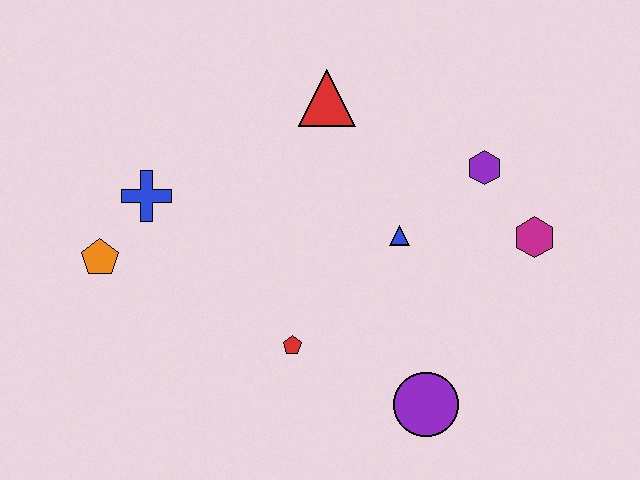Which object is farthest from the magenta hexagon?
The orange pentagon is farthest from the magenta hexagon.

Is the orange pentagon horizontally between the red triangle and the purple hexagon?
No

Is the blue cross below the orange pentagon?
No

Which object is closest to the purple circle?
The red pentagon is closest to the purple circle.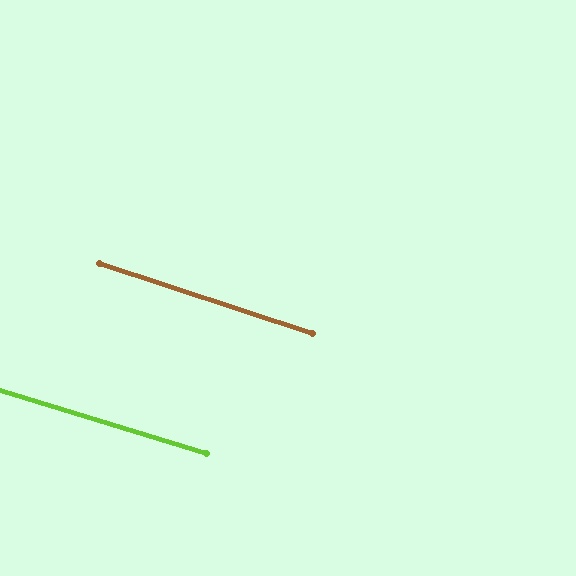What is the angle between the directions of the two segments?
Approximately 1 degree.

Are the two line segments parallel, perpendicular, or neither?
Parallel — their directions differ by only 1.4°.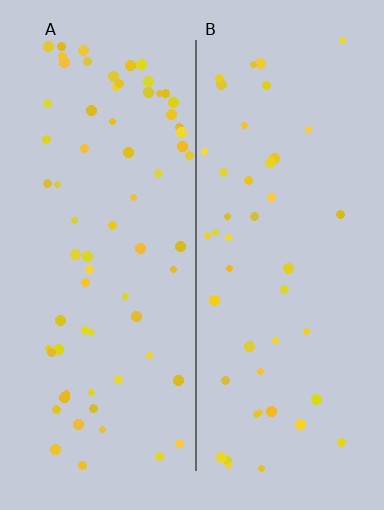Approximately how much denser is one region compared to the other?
Approximately 1.5× — region A over region B.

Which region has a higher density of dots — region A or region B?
A (the left).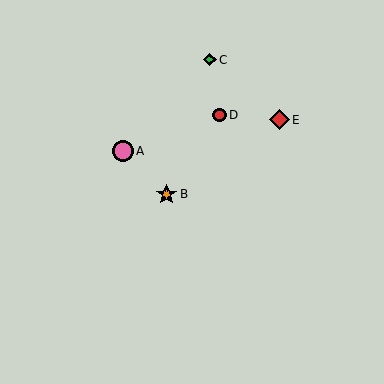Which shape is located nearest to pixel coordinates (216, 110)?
The red circle (labeled D) at (219, 115) is nearest to that location.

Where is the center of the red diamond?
The center of the red diamond is at (279, 120).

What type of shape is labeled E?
Shape E is a red diamond.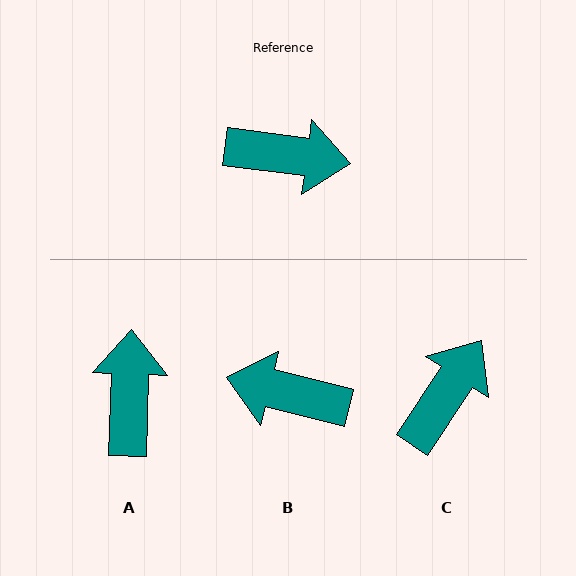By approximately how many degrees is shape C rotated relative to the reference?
Approximately 64 degrees counter-clockwise.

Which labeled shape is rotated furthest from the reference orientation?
B, about 174 degrees away.